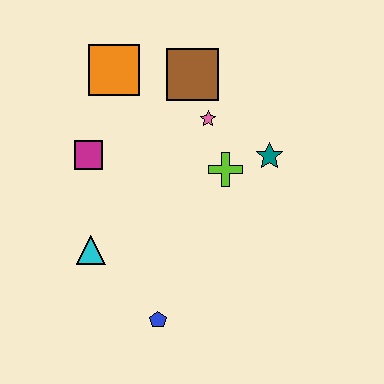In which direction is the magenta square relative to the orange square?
The magenta square is below the orange square.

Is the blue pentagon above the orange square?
No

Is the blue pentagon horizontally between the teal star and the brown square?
No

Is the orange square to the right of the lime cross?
No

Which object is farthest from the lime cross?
The blue pentagon is farthest from the lime cross.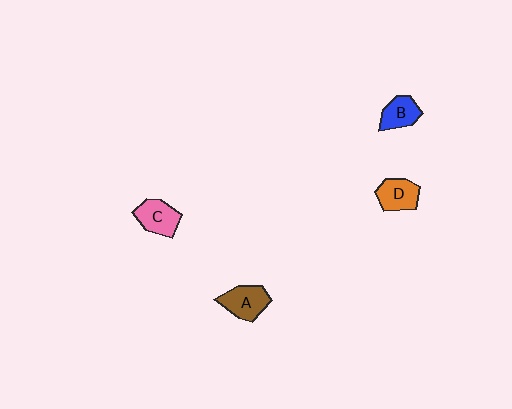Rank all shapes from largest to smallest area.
From largest to smallest: A (brown), C (pink), D (orange), B (blue).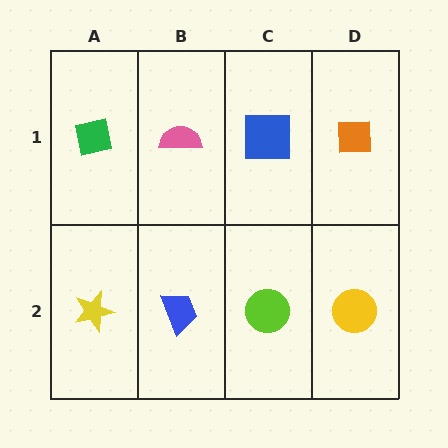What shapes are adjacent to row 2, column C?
A blue square (row 1, column C), a blue trapezoid (row 2, column B), a yellow circle (row 2, column D).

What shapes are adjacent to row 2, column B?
A pink semicircle (row 1, column B), a yellow star (row 2, column A), a lime circle (row 2, column C).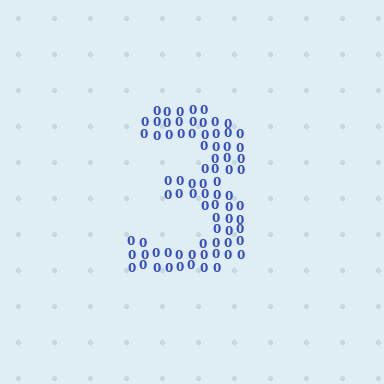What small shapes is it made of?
It is made of small digit 0's.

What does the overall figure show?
The overall figure shows the digit 3.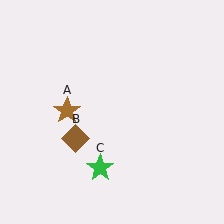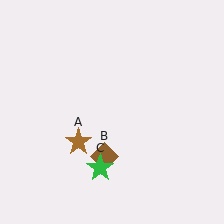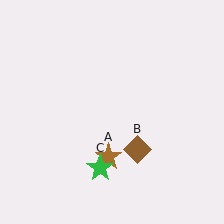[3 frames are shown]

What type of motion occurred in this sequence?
The brown star (object A), brown diamond (object B) rotated counterclockwise around the center of the scene.